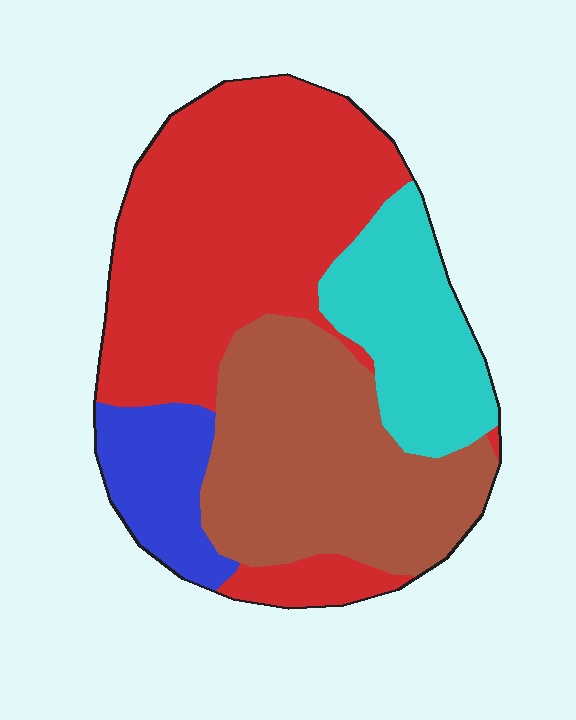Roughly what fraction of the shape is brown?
Brown takes up about one third (1/3) of the shape.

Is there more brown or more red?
Red.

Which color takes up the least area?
Blue, at roughly 10%.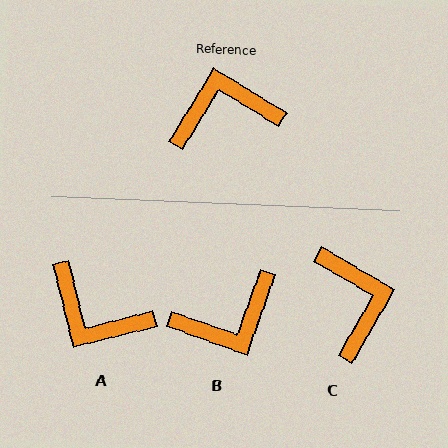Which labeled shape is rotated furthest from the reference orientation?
B, about 168 degrees away.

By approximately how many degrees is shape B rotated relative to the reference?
Approximately 168 degrees clockwise.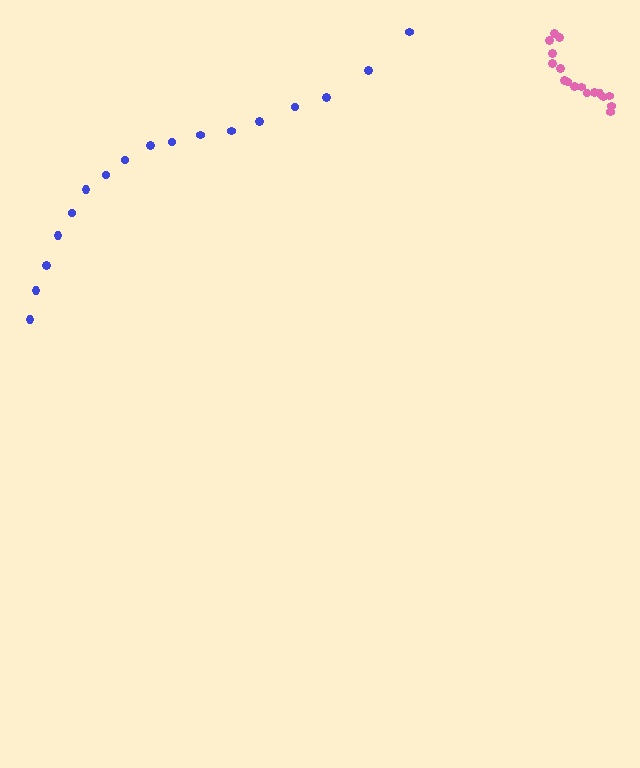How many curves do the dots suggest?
There are 2 distinct paths.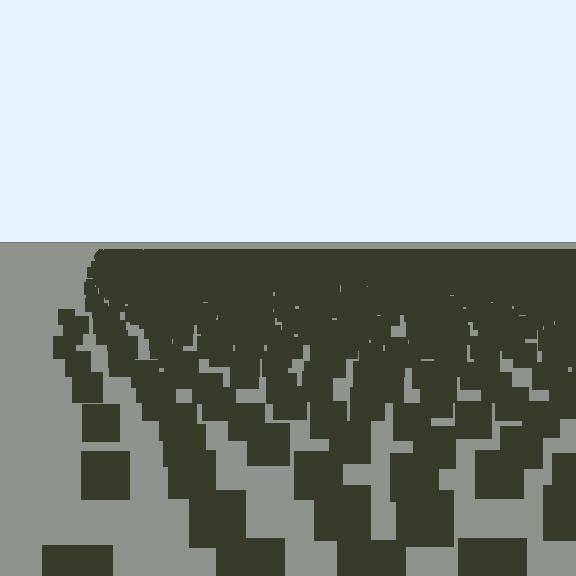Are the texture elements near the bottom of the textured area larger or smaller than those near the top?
Larger. Near the bottom, elements are closer to the viewer and appear at a bigger on-screen size.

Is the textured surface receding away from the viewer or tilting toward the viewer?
The surface is receding away from the viewer. Texture elements get smaller and denser toward the top.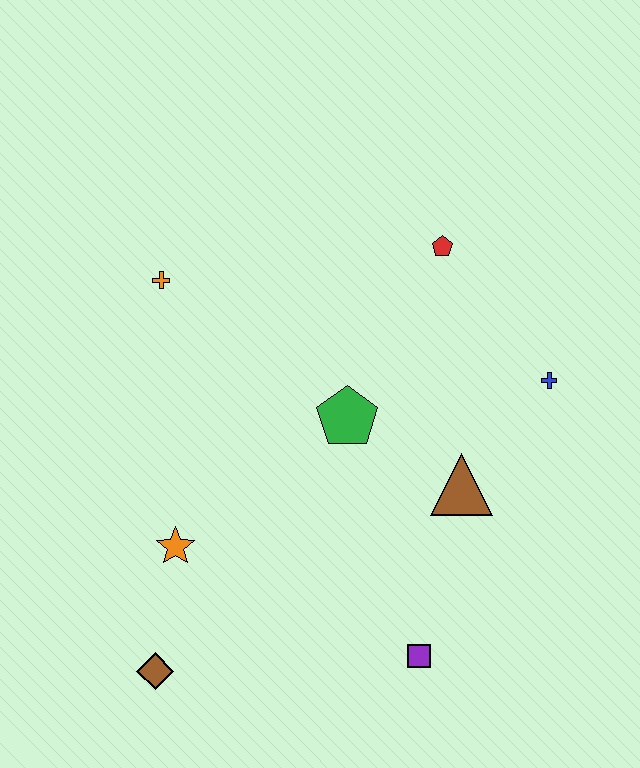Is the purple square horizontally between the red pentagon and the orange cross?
Yes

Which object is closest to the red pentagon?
The blue cross is closest to the red pentagon.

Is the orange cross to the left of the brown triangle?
Yes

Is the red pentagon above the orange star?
Yes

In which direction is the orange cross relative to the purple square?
The orange cross is above the purple square.